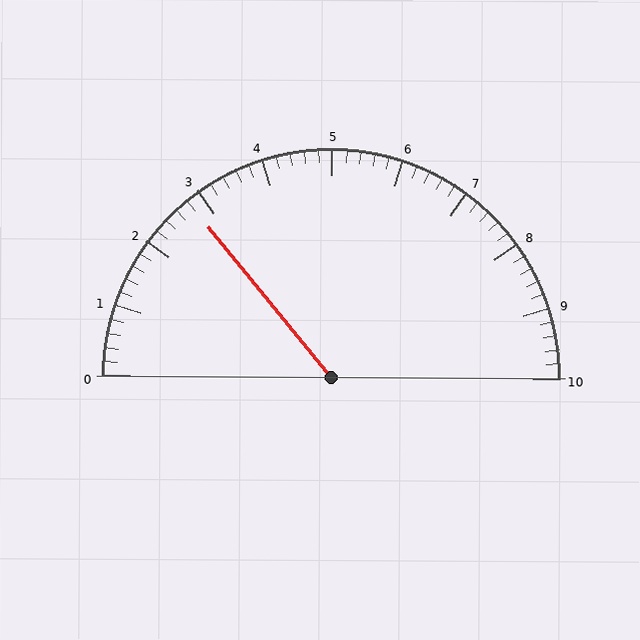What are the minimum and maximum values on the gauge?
The gauge ranges from 0 to 10.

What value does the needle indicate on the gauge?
The needle indicates approximately 2.8.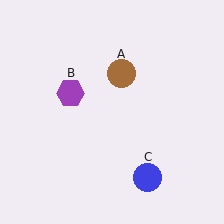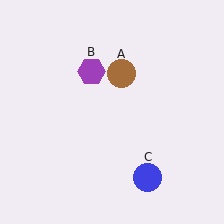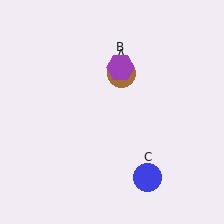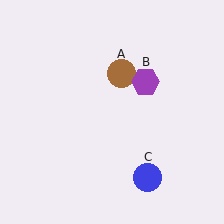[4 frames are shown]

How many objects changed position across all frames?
1 object changed position: purple hexagon (object B).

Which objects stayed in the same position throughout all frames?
Brown circle (object A) and blue circle (object C) remained stationary.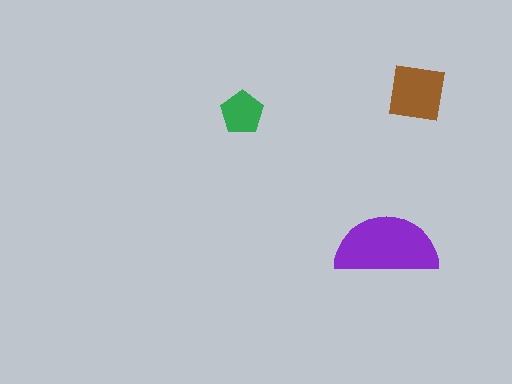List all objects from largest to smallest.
The purple semicircle, the brown square, the green pentagon.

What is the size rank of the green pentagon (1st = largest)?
3rd.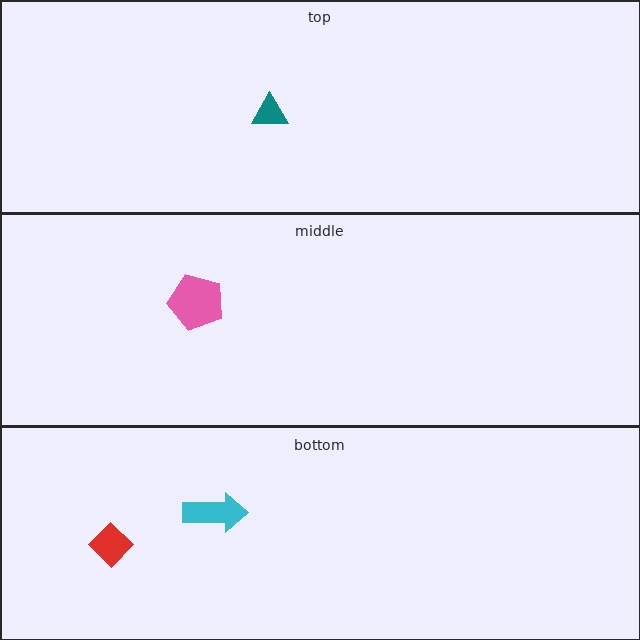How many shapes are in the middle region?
1.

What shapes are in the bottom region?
The cyan arrow, the red diamond.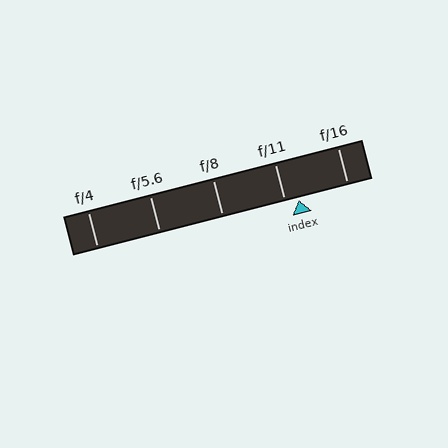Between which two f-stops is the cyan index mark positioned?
The index mark is between f/11 and f/16.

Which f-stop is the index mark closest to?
The index mark is closest to f/11.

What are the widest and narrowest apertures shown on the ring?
The widest aperture shown is f/4 and the narrowest is f/16.